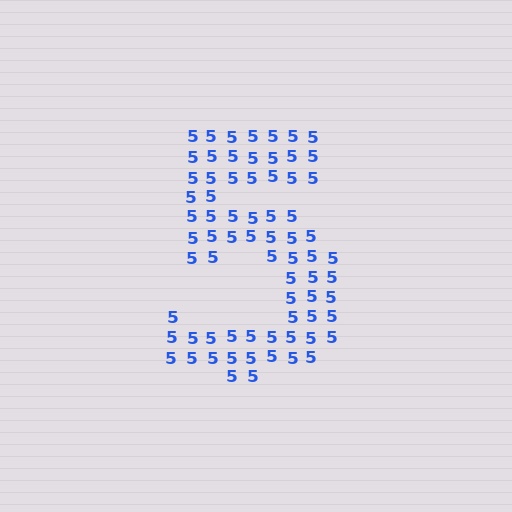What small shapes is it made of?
It is made of small digit 5's.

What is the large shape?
The large shape is the digit 5.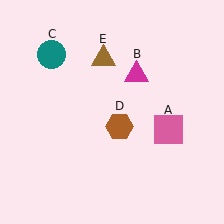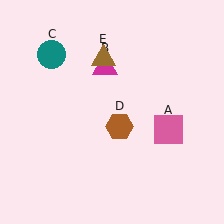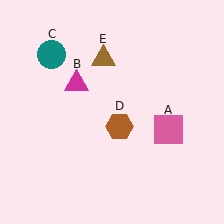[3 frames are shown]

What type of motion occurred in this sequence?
The magenta triangle (object B) rotated counterclockwise around the center of the scene.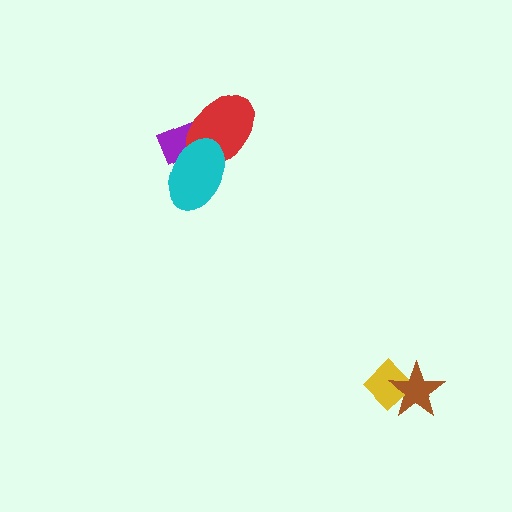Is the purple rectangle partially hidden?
Yes, it is partially covered by another shape.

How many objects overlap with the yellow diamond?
1 object overlaps with the yellow diamond.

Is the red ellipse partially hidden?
Yes, it is partially covered by another shape.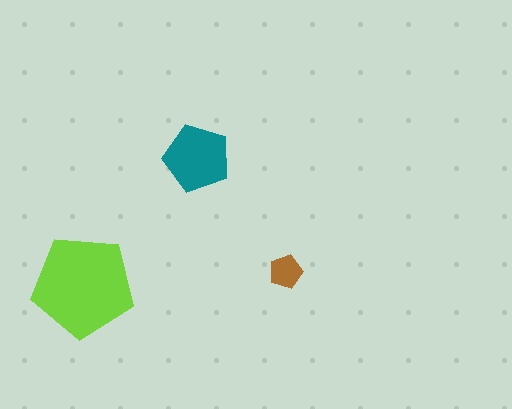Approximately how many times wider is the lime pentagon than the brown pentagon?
About 3 times wider.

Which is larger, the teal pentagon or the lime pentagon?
The lime one.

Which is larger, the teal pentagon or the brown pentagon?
The teal one.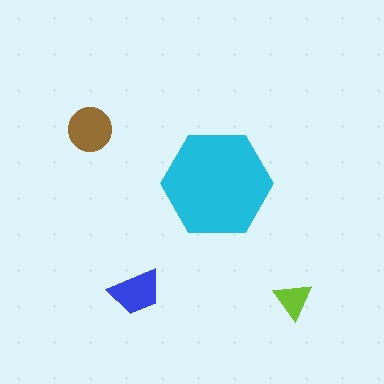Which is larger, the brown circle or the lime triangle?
The brown circle.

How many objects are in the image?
There are 4 objects in the image.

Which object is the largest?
The cyan hexagon.